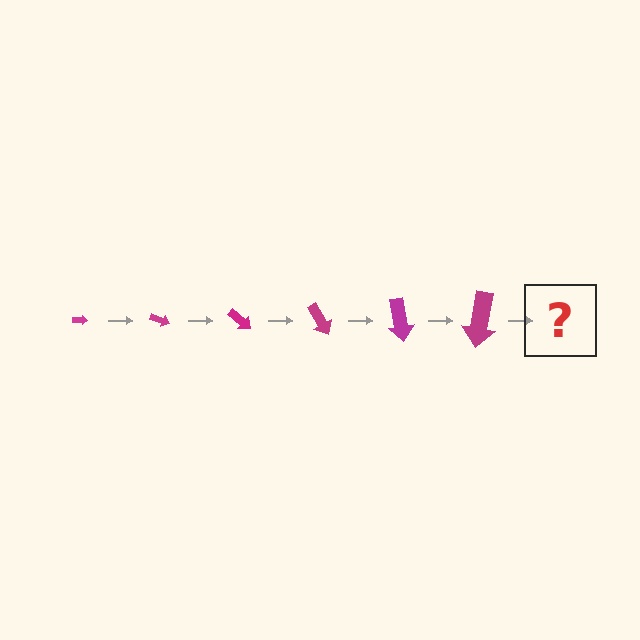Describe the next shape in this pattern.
It should be an arrow, larger than the previous one and rotated 120 degrees from the start.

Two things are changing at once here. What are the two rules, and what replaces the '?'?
The two rules are that the arrow grows larger each step and it rotates 20 degrees each step. The '?' should be an arrow, larger than the previous one and rotated 120 degrees from the start.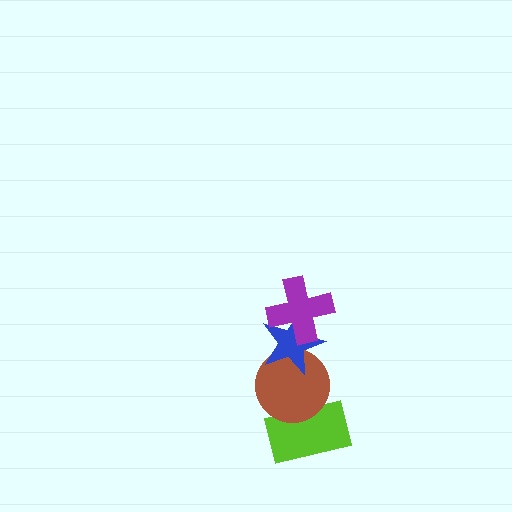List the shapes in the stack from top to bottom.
From top to bottom: the purple cross, the blue star, the brown circle, the lime rectangle.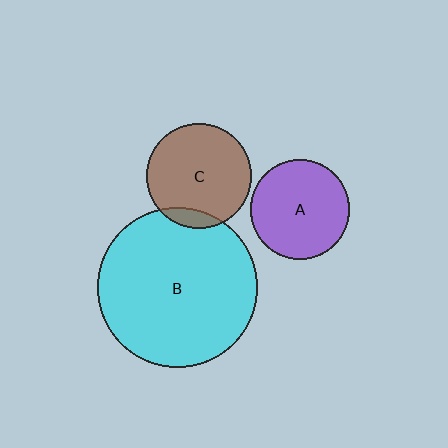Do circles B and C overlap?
Yes.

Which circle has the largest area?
Circle B (cyan).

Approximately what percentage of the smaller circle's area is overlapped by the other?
Approximately 10%.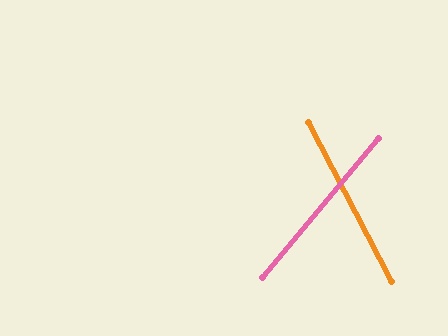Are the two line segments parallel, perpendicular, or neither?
Neither parallel nor perpendicular — they differ by about 67°.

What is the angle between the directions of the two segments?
Approximately 67 degrees.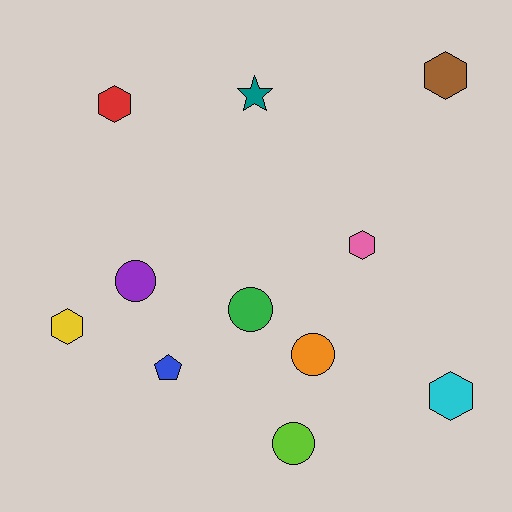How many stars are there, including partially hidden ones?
There is 1 star.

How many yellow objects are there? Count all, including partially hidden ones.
There is 1 yellow object.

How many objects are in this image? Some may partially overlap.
There are 11 objects.